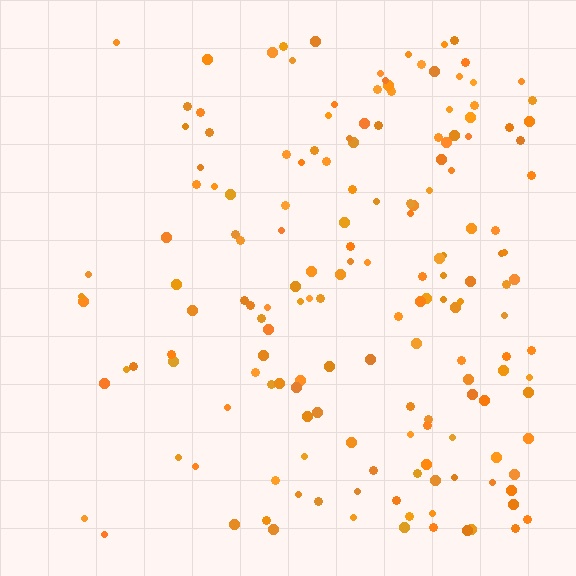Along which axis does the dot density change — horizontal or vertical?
Horizontal.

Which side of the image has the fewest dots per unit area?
The left.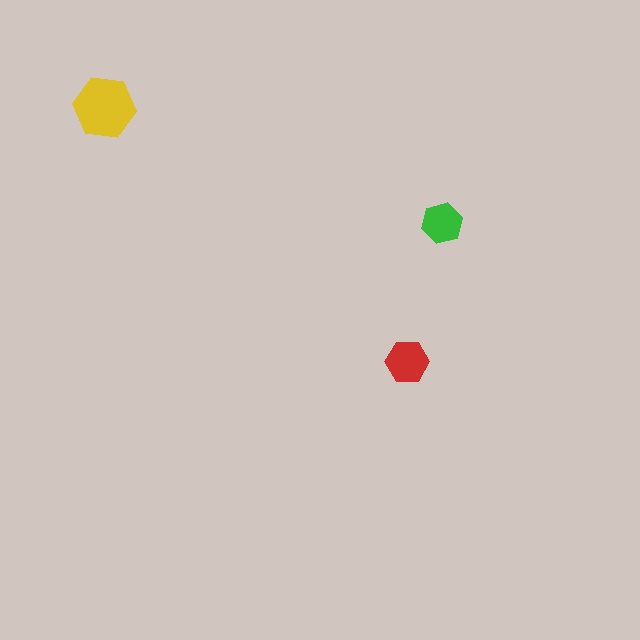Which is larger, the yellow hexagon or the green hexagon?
The yellow one.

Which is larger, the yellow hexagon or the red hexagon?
The yellow one.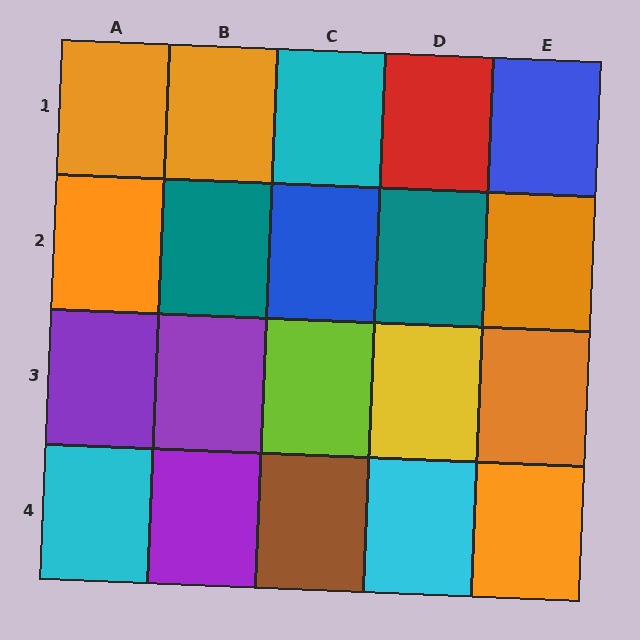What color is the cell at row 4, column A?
Cyan.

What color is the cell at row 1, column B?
Orange.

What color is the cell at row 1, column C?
Cyan.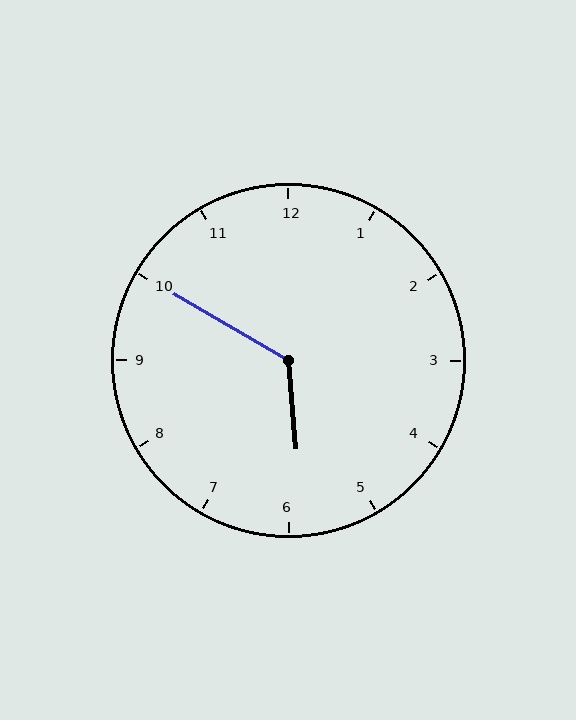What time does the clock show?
5:50.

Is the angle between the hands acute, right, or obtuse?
It is obtuse.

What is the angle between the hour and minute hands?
Approximately 125 degrees.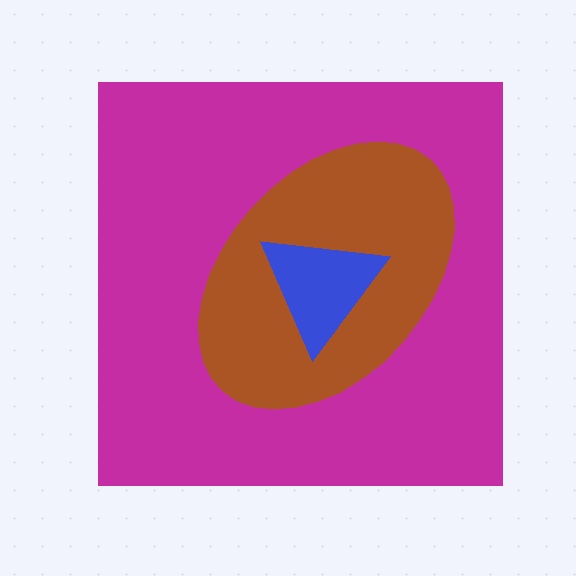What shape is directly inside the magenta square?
The brown ellipse.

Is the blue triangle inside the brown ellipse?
Yes.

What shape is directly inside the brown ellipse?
The blue triangle.